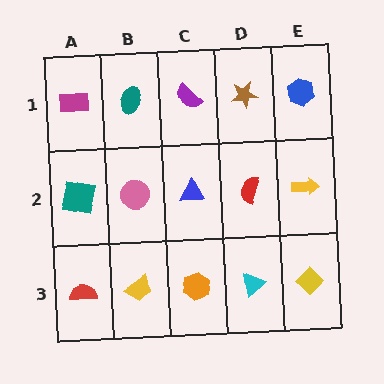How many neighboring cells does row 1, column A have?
2.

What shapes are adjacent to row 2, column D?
A brown star (row 1, column D), a cyan triangle (row 3, column D), a blue triangle (row 2, column C), a yellow arrow (row 2, column E).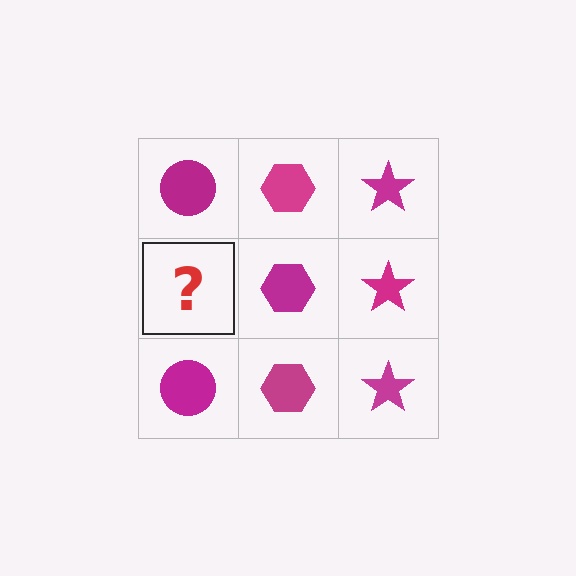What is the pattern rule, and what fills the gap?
The rule is that each column has a consistent shape. The gap should be filled with a magenta circle.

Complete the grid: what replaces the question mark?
The question mark should be replaced with a magenta circle.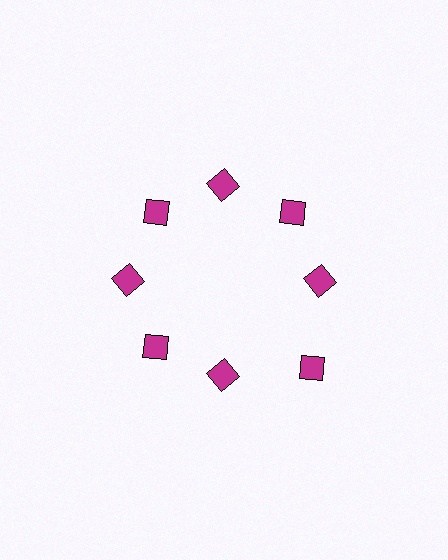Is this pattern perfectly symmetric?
No. The 8 magenta squares are arranged in a ring, but one element near the 4 o'clock position is pushed outward from the center, breaking the 8-fold rotational symmetry.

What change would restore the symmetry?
The symmetry would be restored by moving it inward, back onto the ring so that all 8 squares sit at equal angles and equal distance from the center.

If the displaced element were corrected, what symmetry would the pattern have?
It would have 8-fold rotational symmetry — the pattern would map onto itself every 45 degrees.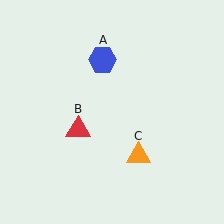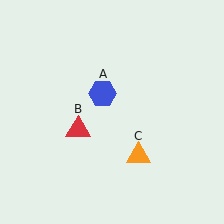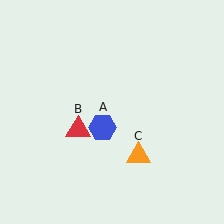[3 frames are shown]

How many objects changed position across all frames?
1 object changed position: blue hexagon (object A).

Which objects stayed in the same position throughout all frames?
Red triangle (object B) and orange triangle (object C) remained stationary.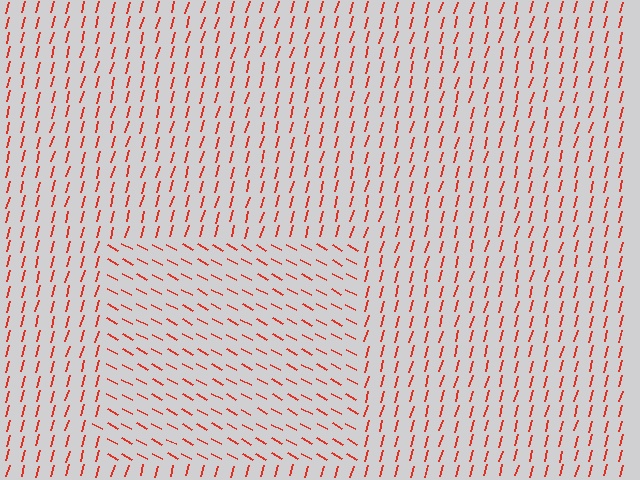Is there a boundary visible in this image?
Yes, there is a texture boundary formed by a change in line orientation.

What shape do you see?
I see a rectangle.